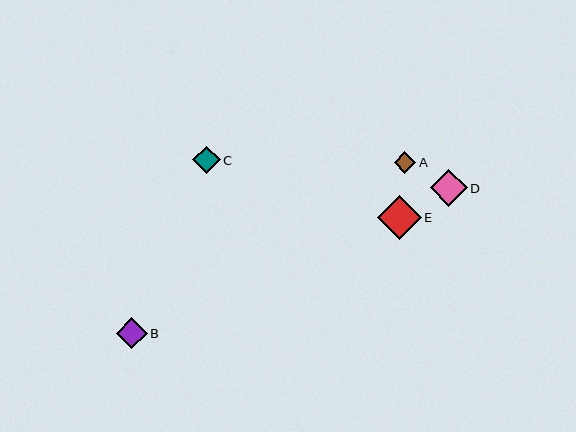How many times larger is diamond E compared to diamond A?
Diamond E is approximately 2.0 times the size of diamond A.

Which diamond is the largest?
Diamond E is the largest with a size of approximately 44 pixels.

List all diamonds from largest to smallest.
From largest to smallest: E, D, B, C, A.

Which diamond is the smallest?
Diamond A is the smallest with a size of approximately 21 pixels.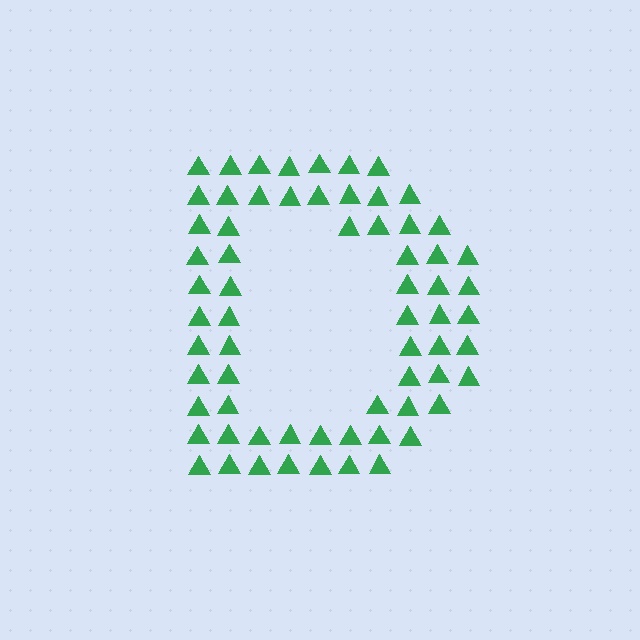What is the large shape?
The large shape is the letter D.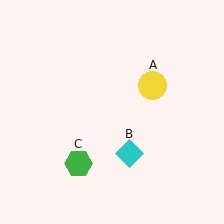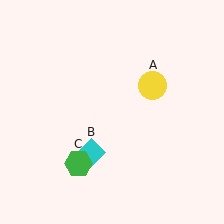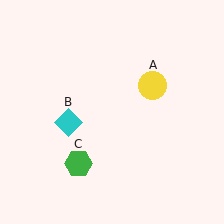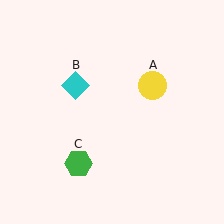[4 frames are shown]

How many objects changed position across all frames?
1 object changed position: cyan diamond (object B).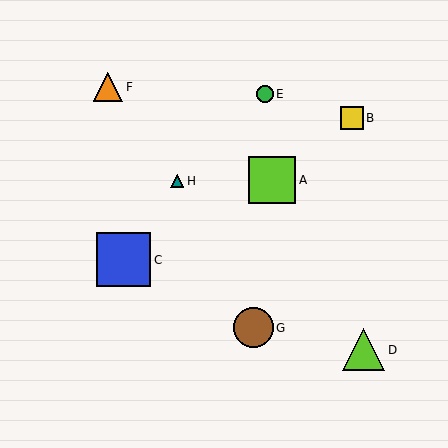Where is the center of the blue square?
The center of the blue square is at (123, 260).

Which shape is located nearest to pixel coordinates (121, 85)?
The orange triangle (labeled F) at (108, 87) is nearest to that location.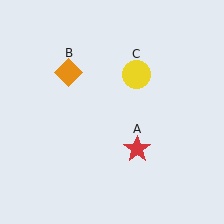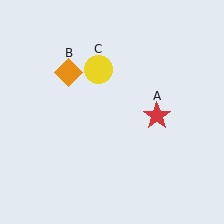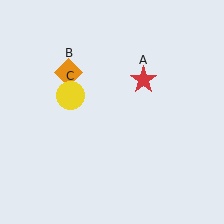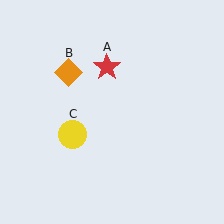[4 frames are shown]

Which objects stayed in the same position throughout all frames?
Orange diamond (object B) remained stationary.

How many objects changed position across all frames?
2 objects changed position: red star (object A), yellow circle (object C).